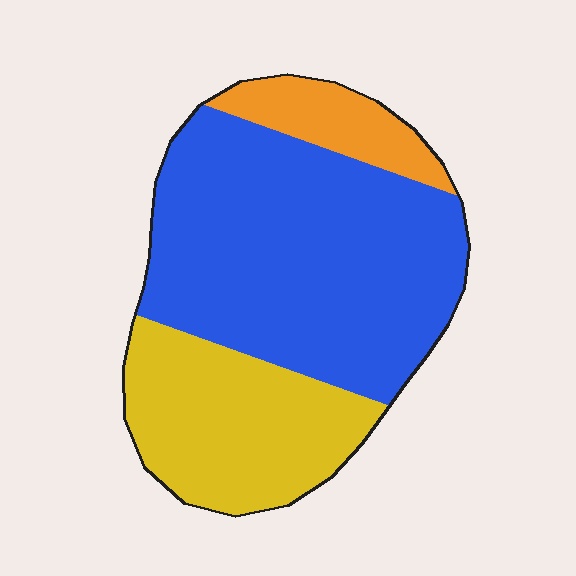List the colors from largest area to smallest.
From largest to smallest: blue, yellow, orange.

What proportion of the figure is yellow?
Yellow covers roughly 30% of the figure.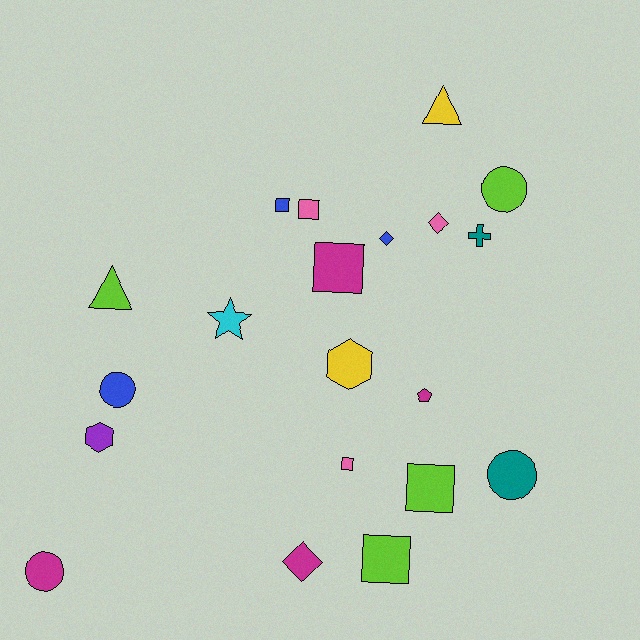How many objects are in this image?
There are 20 objects.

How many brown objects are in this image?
There are no brown objects.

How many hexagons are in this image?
There are 2 hexagons.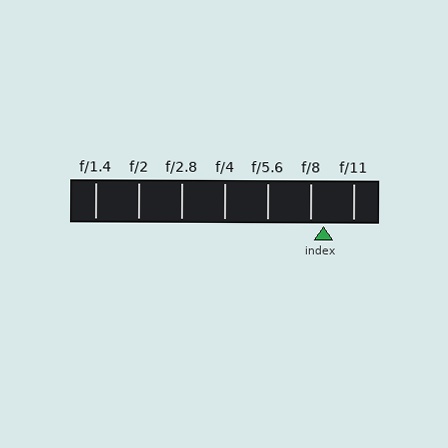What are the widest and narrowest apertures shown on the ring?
The widest aperture shown is f/1.4 and the narrowest is f/11.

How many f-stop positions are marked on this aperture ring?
There are 7 f-stop positions marked.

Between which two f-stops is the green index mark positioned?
The index mark is between f/8 and f/11.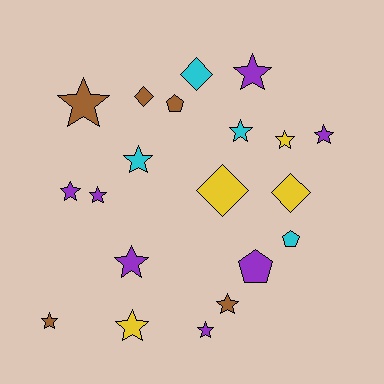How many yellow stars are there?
There are 2 yellow stars.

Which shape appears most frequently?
Star, with 13 objects.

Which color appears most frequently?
Purple, with 7 objects.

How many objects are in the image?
There are 20 objects.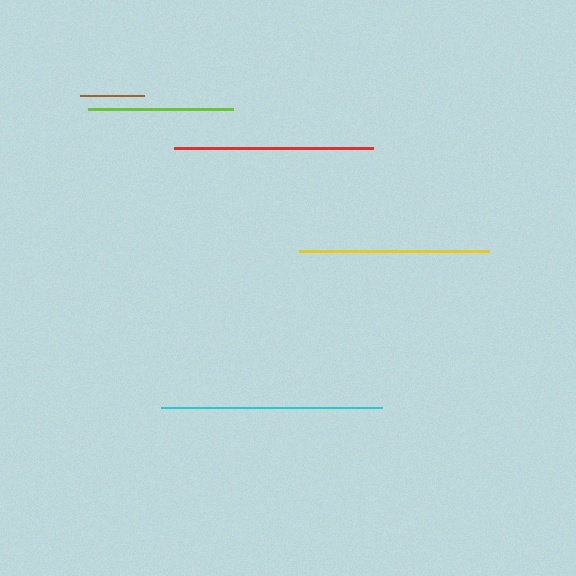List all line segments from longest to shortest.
From longest to shortest: cyan, red, yellow, lime, brown.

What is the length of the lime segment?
The lime segment is approximately 145 pixels long.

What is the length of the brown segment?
The brown segment is approximately 63 pixels long.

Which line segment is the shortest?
The brown line is the shortest at approximately 63 pixels.